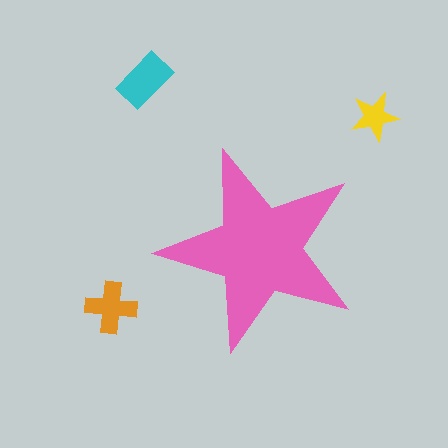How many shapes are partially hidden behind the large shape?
0 shapes are partially hidden.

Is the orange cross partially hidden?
No, the orange cross is fully visible.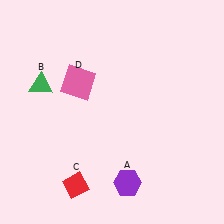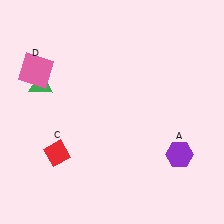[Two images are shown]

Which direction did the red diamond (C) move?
The red diamond (C) moved up.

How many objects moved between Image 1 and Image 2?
3 objects moved between the two images.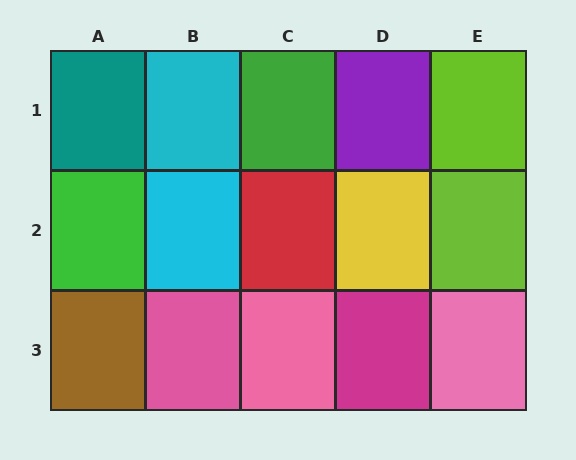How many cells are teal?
1 cell is teal.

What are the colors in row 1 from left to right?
Teal, cyan, green, purple, lime.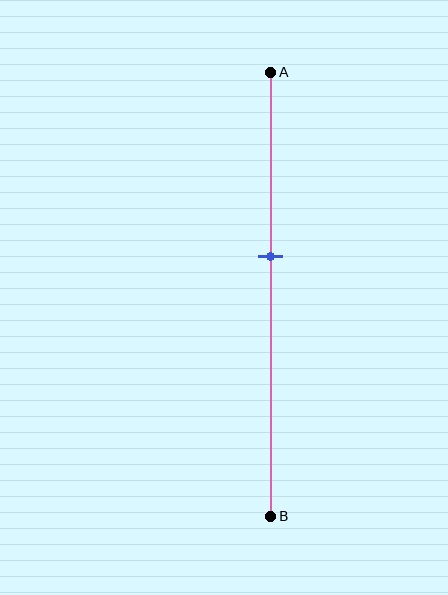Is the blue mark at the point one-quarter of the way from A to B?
No, the mark is at about 40% from A, not at the 25% one-quarter point.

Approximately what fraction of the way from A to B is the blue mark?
The blue mark is approximately 40% of the way from A to B.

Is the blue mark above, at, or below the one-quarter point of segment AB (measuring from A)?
The blue mark is below the one-quarter point of segment AB.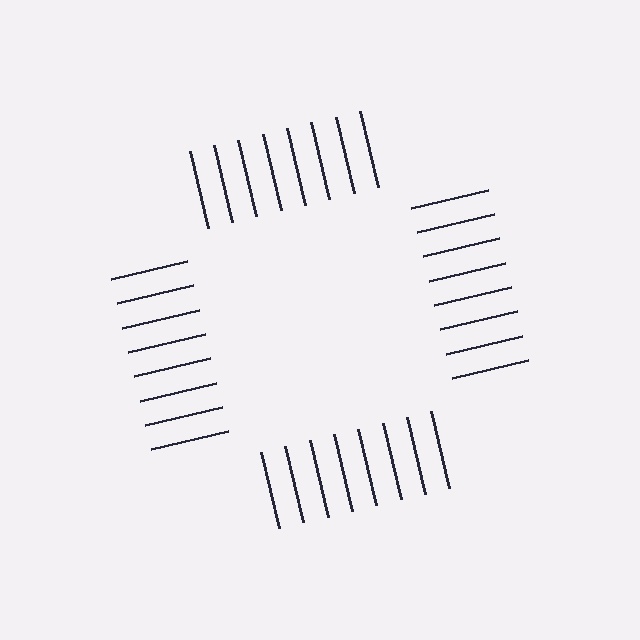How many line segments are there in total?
32 — 8 along each of the 4 edges.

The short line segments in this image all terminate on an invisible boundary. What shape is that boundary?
An illusory square — the line segments terminate on its edges but no continuous stroke is drawn.